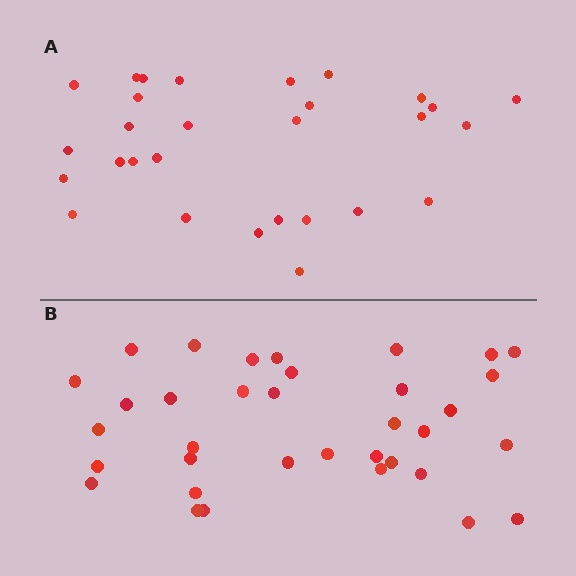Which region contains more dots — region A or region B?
Region B (the bottom region) has more dots.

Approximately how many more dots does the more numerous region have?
Region B has about 6 more dots than region A.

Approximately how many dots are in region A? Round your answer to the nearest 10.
About 30 dots. (The exact count is 29, which rounds to 30.)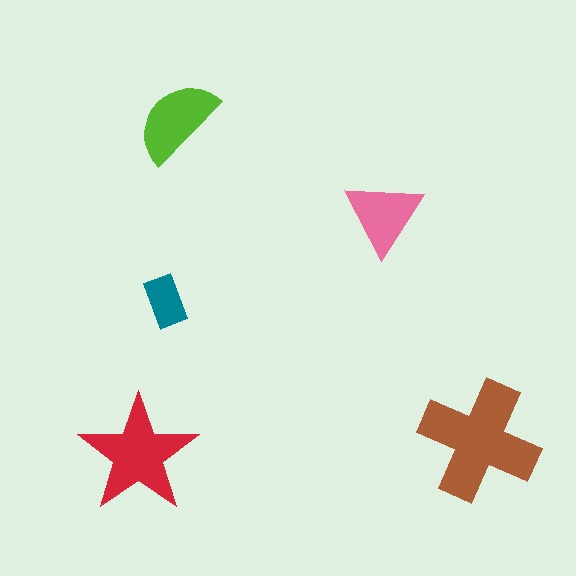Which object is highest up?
The lime semicircle is topmost.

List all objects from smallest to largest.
The teal rectangle, the pink triangle, the lime semicircle, the red star, the brown cross.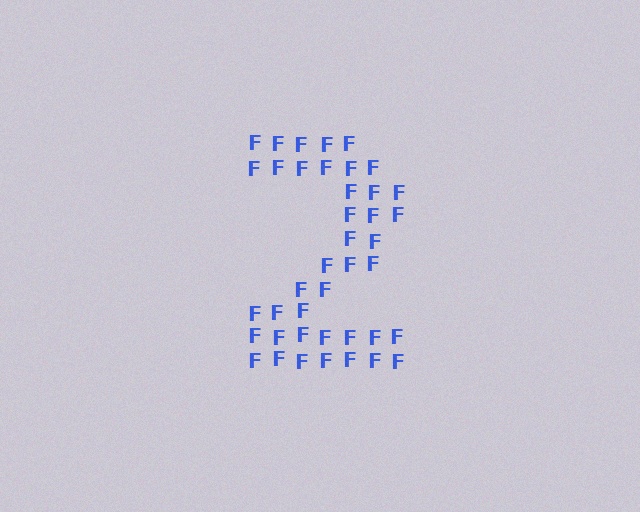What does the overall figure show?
The overall figure shows the digit 2.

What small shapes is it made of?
It is made of small letter F's.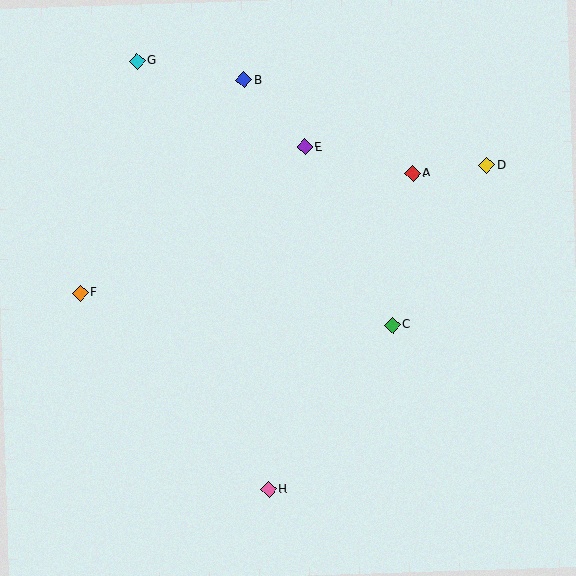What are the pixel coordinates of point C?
Point C is at (393, 325).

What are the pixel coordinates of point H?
Point H is at (269, 489).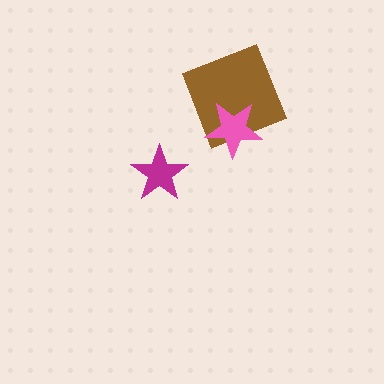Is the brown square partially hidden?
Yes, it is partially covered by another shape.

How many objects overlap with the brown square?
1 object overlaps with the brown square.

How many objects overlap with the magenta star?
0 objects overlap with the magenta star.